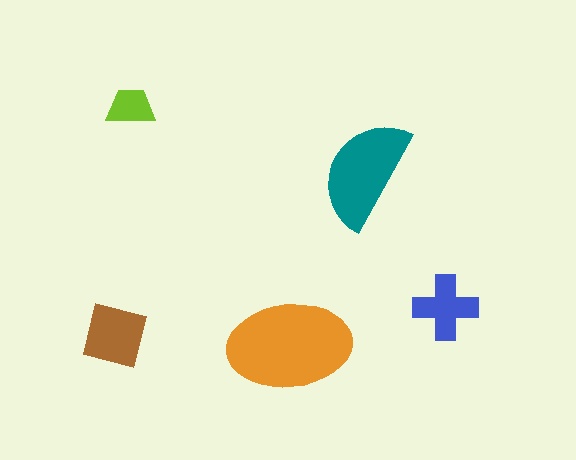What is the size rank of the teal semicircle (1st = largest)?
2nd.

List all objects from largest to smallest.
The orange ellipse, the teal semicircle, the brown square, the blue cross, the lime trapezoid.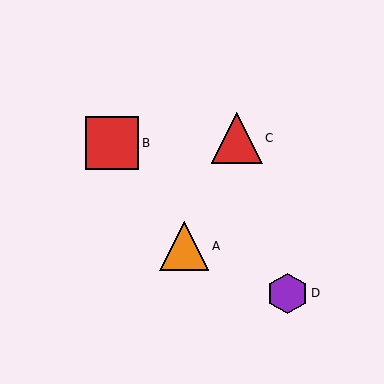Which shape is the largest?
The red square (labeled B) is the largest.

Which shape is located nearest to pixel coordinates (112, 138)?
The red square (labeled B) at (112, 143) is nearest to that location.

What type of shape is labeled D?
Shape D is a purple hexagon.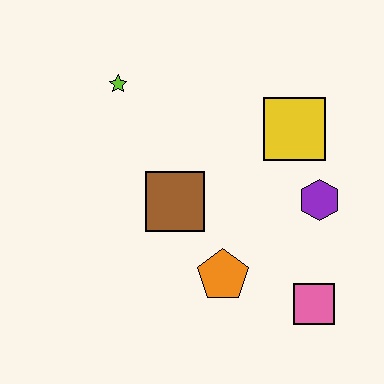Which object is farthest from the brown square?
The pink square is farthest from the brown square.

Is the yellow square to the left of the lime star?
No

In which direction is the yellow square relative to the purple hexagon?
The yellow square is above the purple hexagon.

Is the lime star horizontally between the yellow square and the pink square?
No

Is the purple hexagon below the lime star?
Yes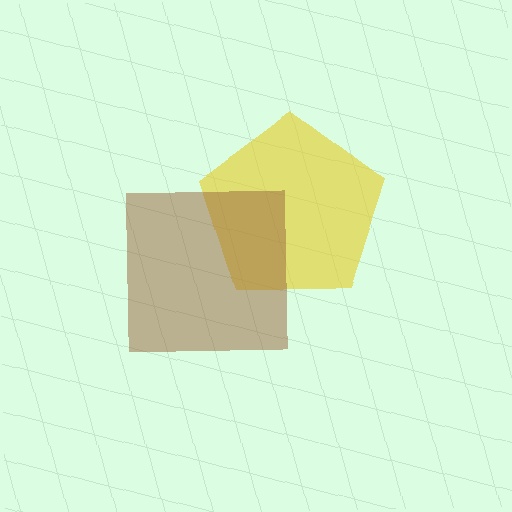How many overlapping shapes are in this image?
There are 2 overlapping shapes in the image.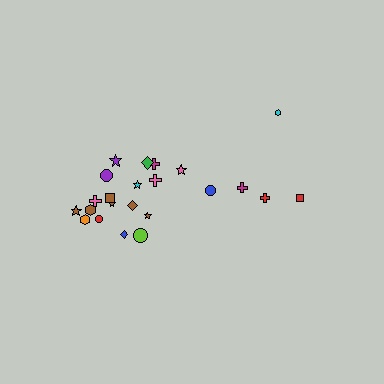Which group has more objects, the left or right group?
The left group.